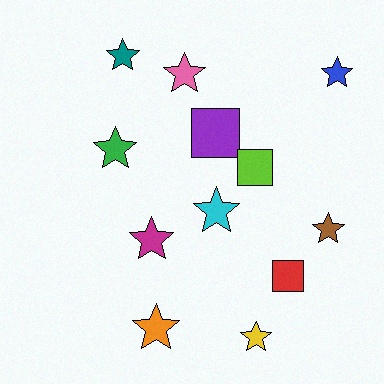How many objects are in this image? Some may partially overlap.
There are 12 objects.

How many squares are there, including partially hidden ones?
There are 3 squares.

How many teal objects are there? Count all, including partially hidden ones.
There is 1 teal object.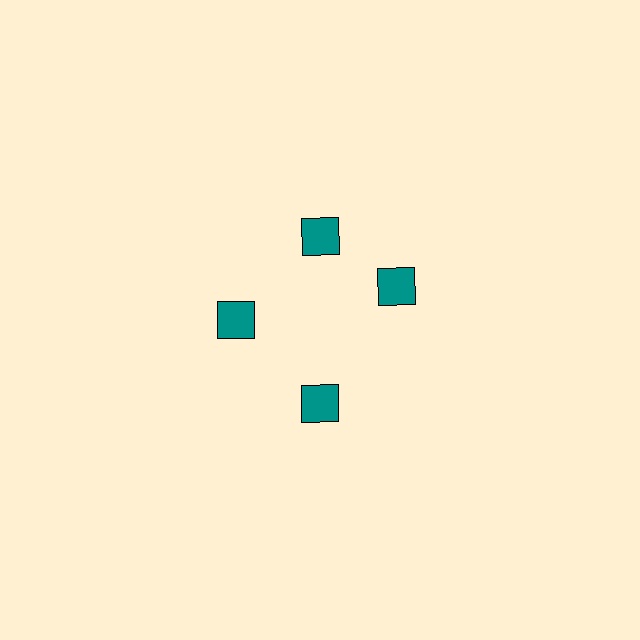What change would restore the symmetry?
The symmetry would be restored by rotating it back into even spacing with its neighbors so that all 4 squares sit at equal angles and equal distance from the center.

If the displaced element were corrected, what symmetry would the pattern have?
It would have 4-fold rotational symmetry — the pattern would map onto itself every 90 degrees.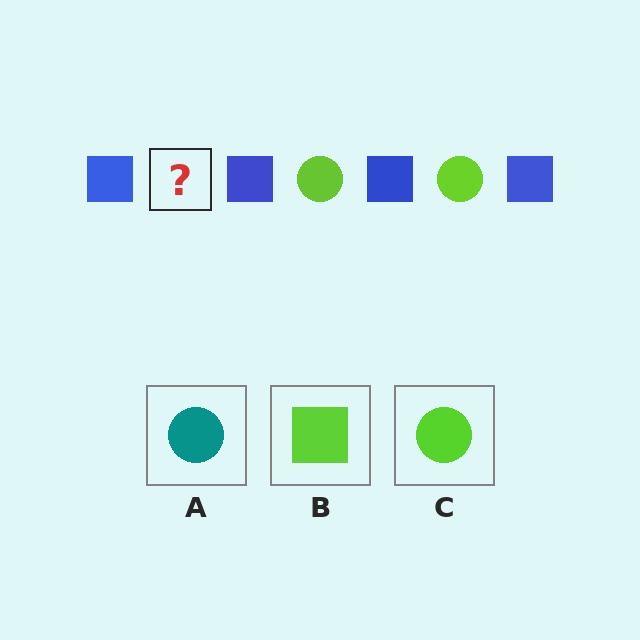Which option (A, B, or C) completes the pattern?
C.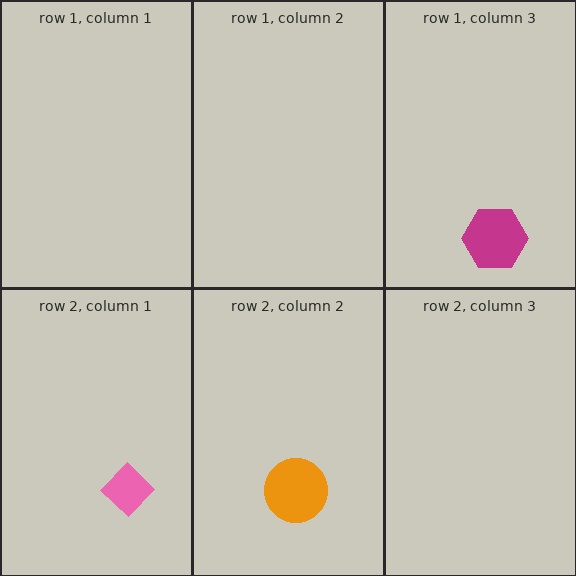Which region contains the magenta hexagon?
The row 1, column 3 region.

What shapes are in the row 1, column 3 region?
The magenta hexagon.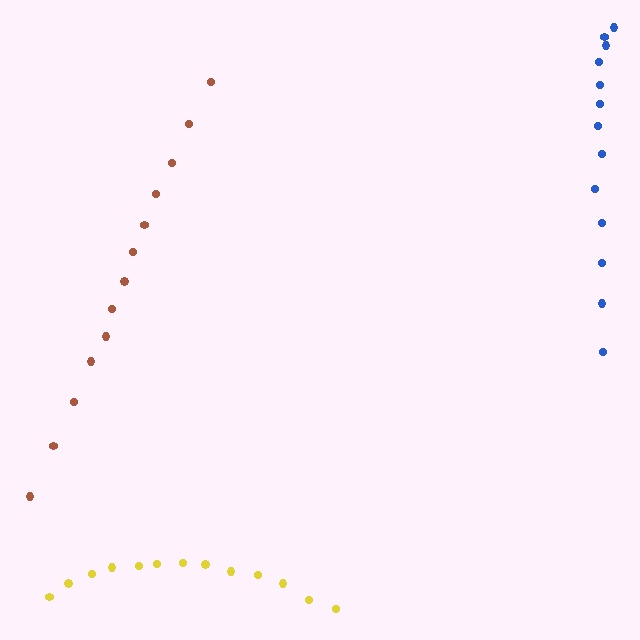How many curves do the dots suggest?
There are 3 distinct paths.